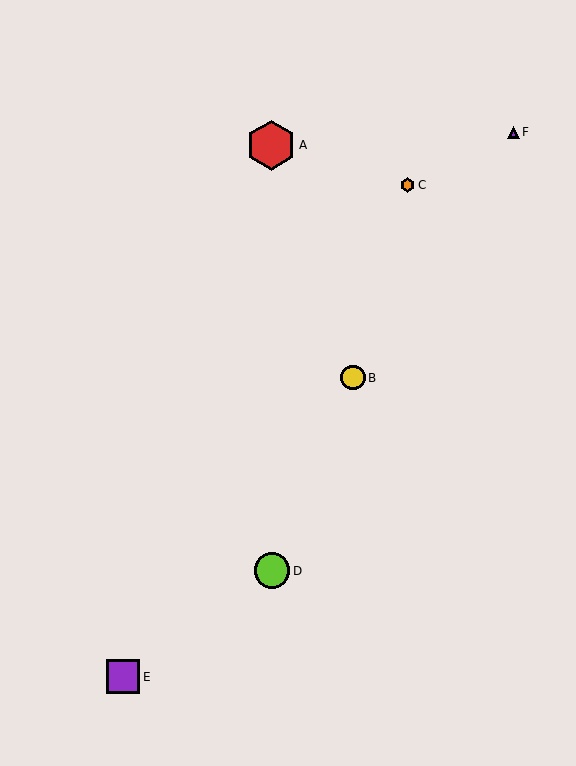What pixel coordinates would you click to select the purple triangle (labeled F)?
Click at (513, 132) to select the purple triangle F.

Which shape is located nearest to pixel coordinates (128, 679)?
The purple square (labeled E) at (123, 677) is nearest to that location.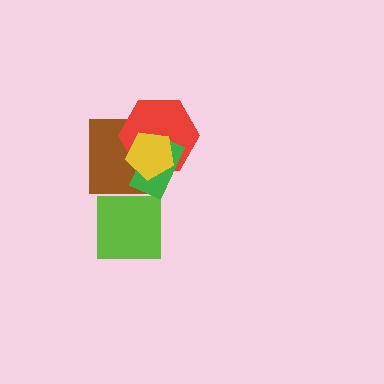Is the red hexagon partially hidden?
Yes, it is partially covered by another shape.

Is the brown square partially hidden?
Yes, it is partially covered by another shape.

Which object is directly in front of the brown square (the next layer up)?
The red hexagon is directly in front of the brown square.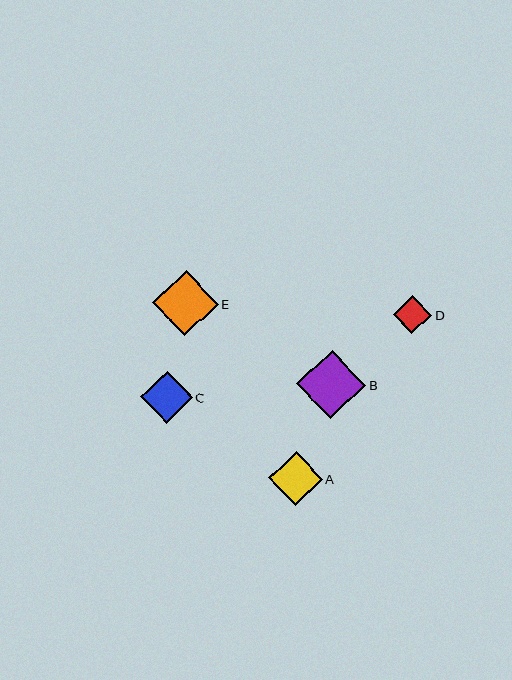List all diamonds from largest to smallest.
From largest to smallest: B, E, A, C, D.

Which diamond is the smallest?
Diamond D is the smallest with a size of approximately 38 pixels.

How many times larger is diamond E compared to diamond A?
Diamond E is approximately 1.2 times the size of diamond A.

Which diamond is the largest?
Diamond B is the largest with a size of approximately 69 pixels.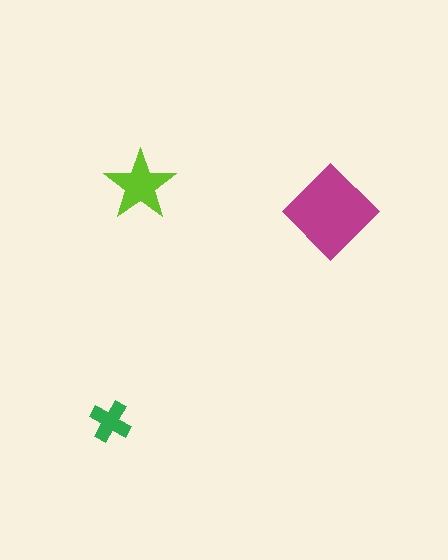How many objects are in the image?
There are 3 objects in the image.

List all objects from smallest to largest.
The green cross, the lime star, the magenta diamond.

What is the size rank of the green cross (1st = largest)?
3rd.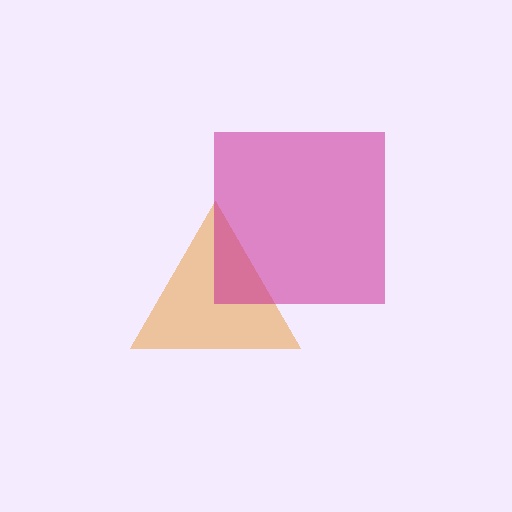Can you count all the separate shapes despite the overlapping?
Yes, there are 2 separate shapes.